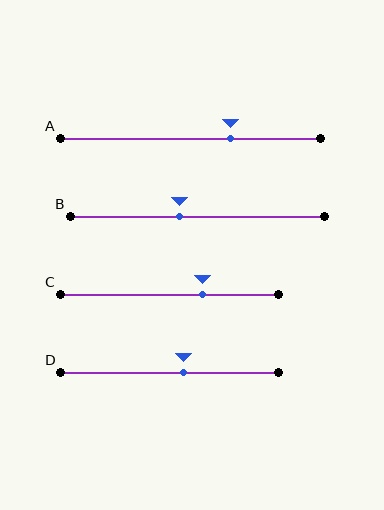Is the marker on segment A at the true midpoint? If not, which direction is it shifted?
No, the marker on segment A is shifted to the right by about 15% of the segment length.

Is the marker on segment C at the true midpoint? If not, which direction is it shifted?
No, the marker on segment C is shifted to the right by about 15% of the segment length.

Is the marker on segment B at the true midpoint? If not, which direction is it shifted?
No, the marker on segment B is shifted to the left by about 7% of the segment length.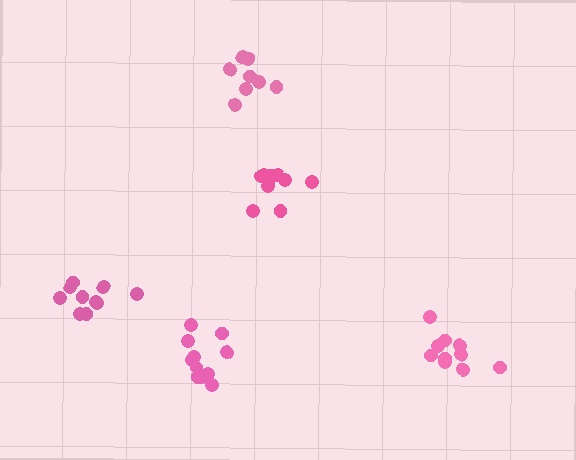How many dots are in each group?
Group 1: 10 dots, Group 2: 11 dots, Group 3: 8 dots, Group 4: 10 dots, Group 5: 10 dots (49 total).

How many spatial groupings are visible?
There are 5 spatial groupings.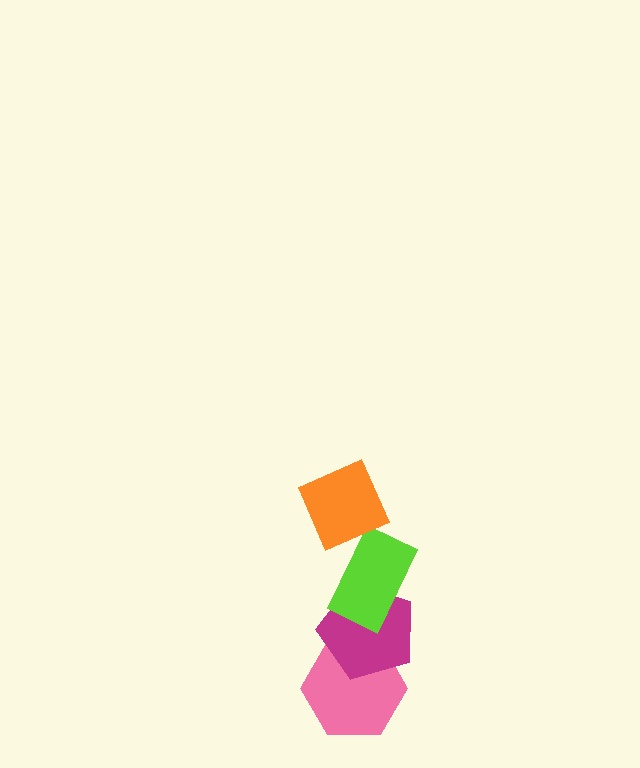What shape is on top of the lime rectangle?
The orange diamond is on top of the lime rectangle.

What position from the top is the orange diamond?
The orange diamond is 1st from the top.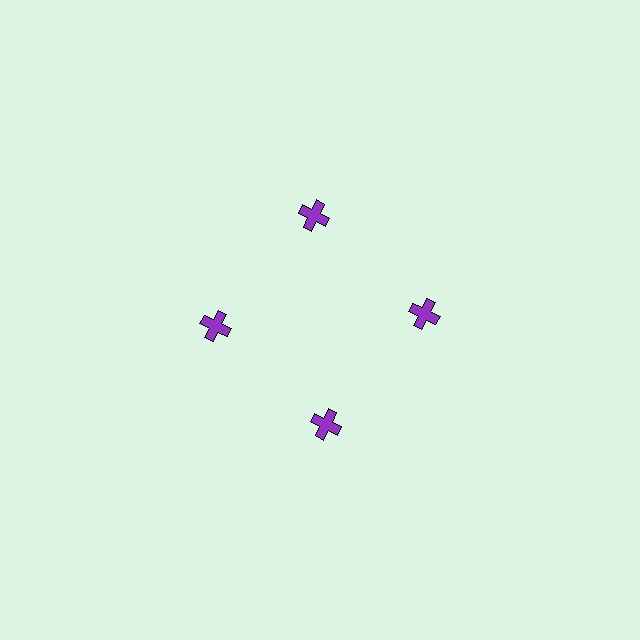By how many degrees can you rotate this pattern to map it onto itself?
The pattern maps onto itself every 90 degrees of rotation.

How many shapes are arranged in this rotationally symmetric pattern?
There are 4 shapes, arranged in 4 groups of 1.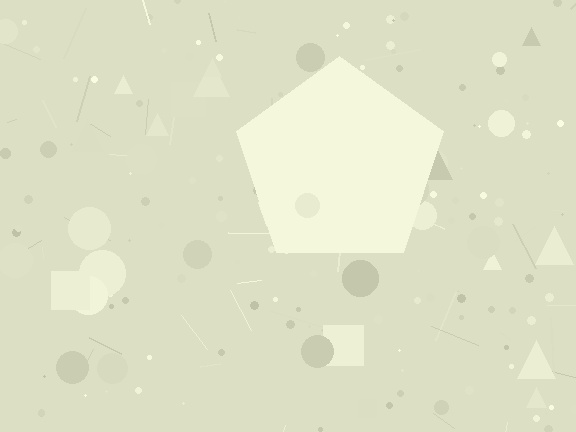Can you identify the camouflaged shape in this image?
The camouflaged shape is a pentagon.